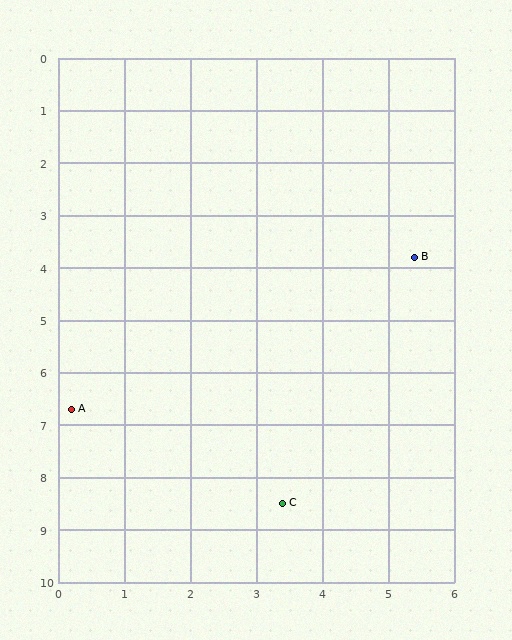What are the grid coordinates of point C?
Point C is at approximately (3.4, 8.5).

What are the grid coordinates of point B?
Point B is at approximately (5.4, 3.8).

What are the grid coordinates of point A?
Point A is at approximately (0.2, 6.7).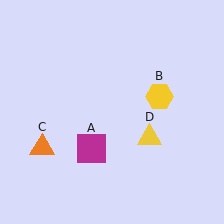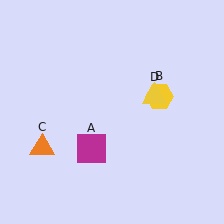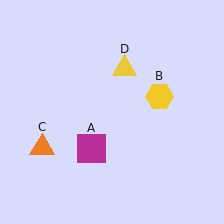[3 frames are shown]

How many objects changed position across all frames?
1 object changed position: yellow triangle (object D).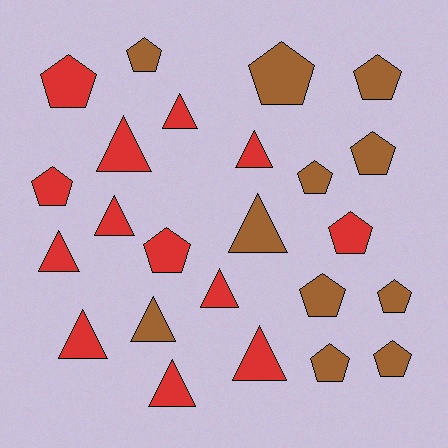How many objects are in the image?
There are 24 objects.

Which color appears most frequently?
Red, with 13 objects.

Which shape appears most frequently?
Pentagon, with 13 objects.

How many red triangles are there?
There are 9 red triangles.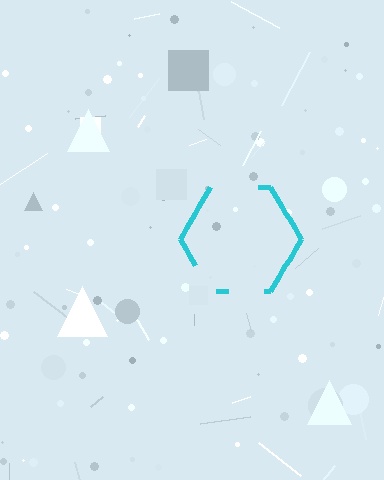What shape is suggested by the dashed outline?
The dashed outline suggests a hexagon.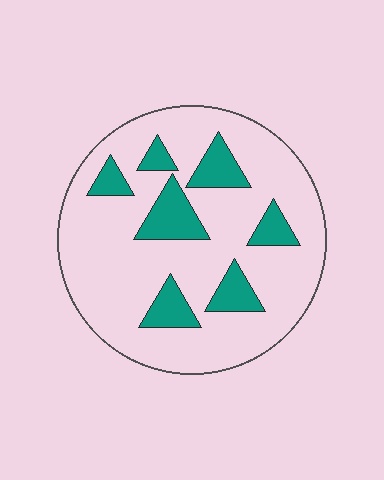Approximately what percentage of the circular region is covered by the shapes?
Approximately 20%.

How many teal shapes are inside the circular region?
7.